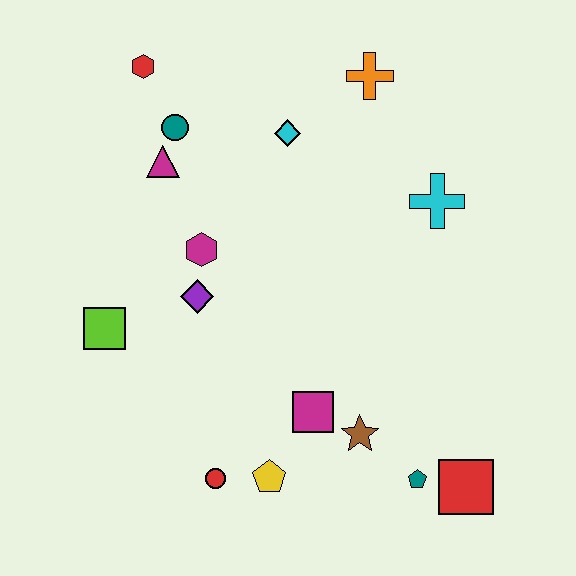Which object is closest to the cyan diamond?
The orange cross is closest to the cyan diamond.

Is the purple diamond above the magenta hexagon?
No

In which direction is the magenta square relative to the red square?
The magenta square is to the left of the red square.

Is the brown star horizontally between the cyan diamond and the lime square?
No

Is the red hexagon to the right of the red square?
No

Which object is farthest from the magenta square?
The red hexagon is farthest from the magenta square.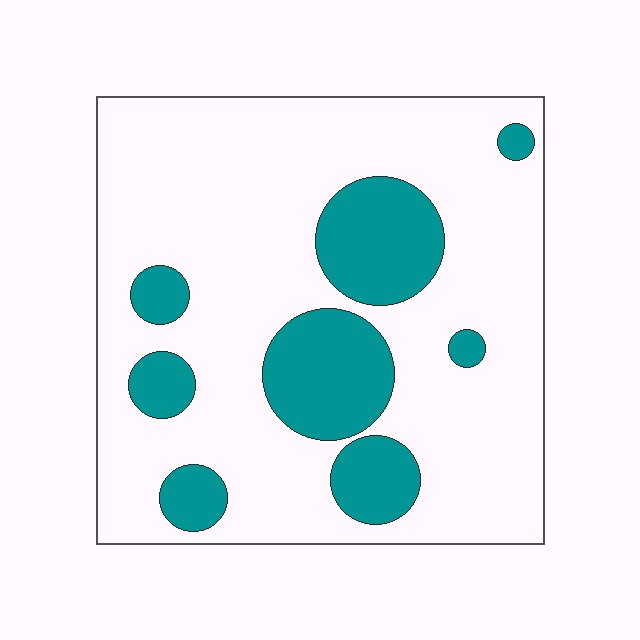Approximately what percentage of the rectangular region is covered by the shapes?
Approximately 25%.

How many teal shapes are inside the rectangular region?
8.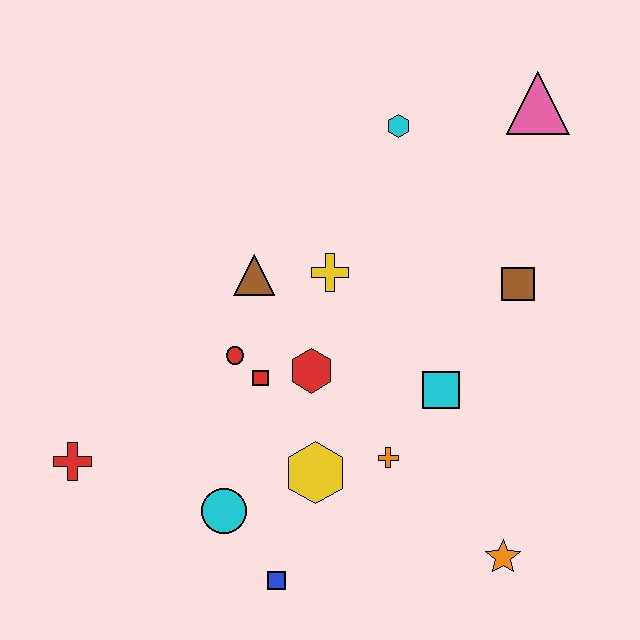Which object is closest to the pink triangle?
The cyan hexagon is closest to the pink triangle.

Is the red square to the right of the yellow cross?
No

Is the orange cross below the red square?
Yes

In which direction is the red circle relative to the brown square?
The red circle is to the left of the brown square.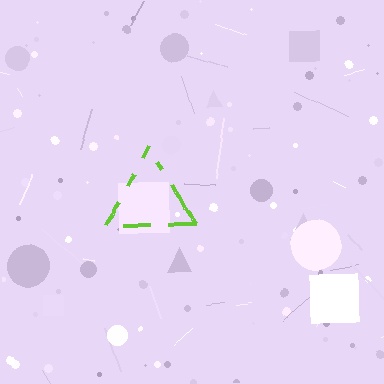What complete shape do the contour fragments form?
The contour fragments form a triangle.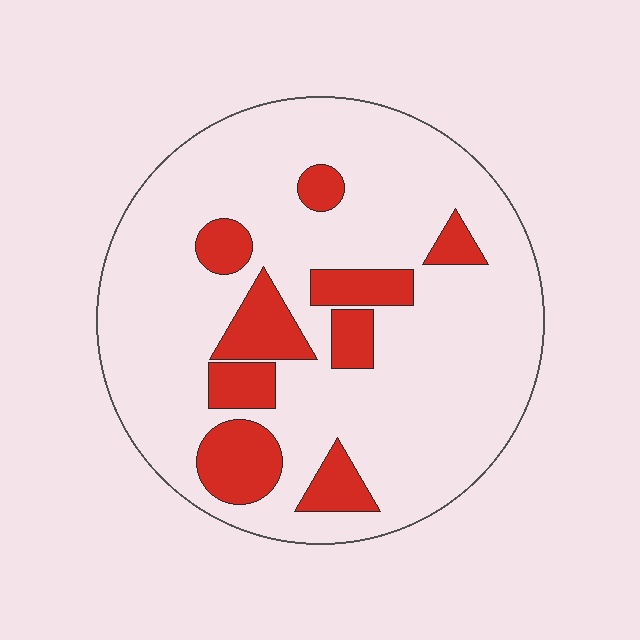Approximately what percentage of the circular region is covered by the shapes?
Approximately 20%.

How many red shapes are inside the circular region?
9.